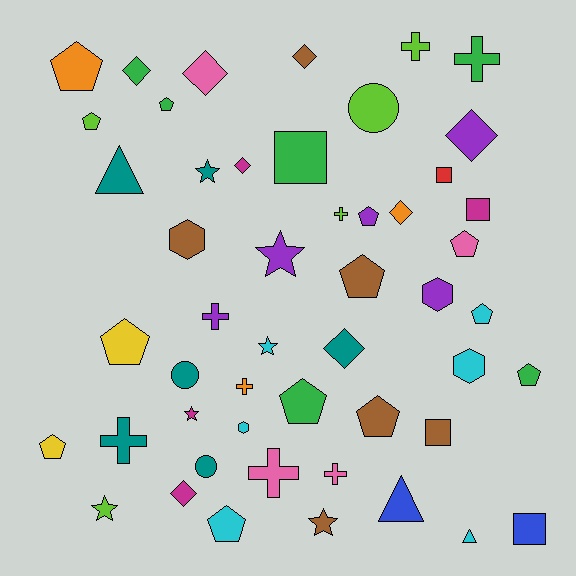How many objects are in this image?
There are 50 objects.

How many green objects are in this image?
There are 6 green objects.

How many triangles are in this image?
There are 3 triangles.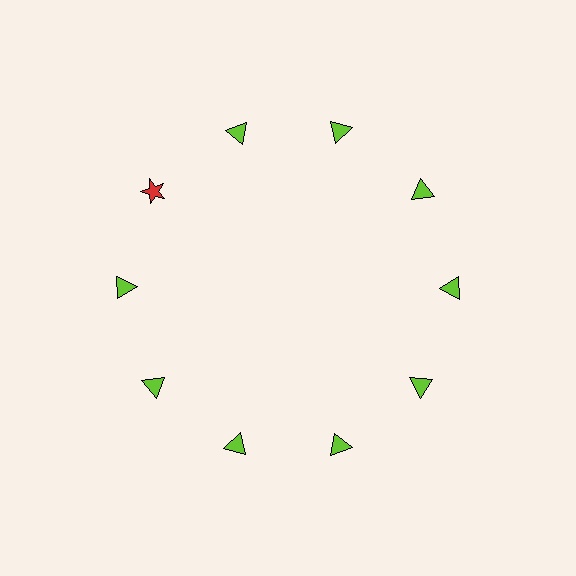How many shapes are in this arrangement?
There are 10 shapes arranged in a ring pattern.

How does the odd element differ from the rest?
It differs in both color (red instead of lime) and shape (star instead of triangle).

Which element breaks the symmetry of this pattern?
The red star at roughly the 10 o'clock position breaks the symmetry. All other shapes are lime triangles.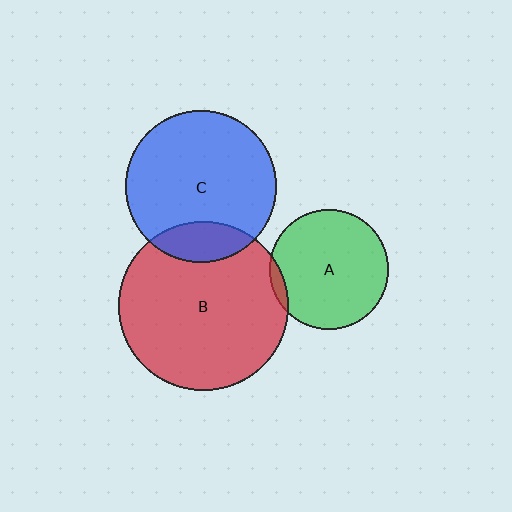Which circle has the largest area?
Circle B (red).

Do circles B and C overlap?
Yes.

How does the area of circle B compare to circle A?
Approximately 2.0 times.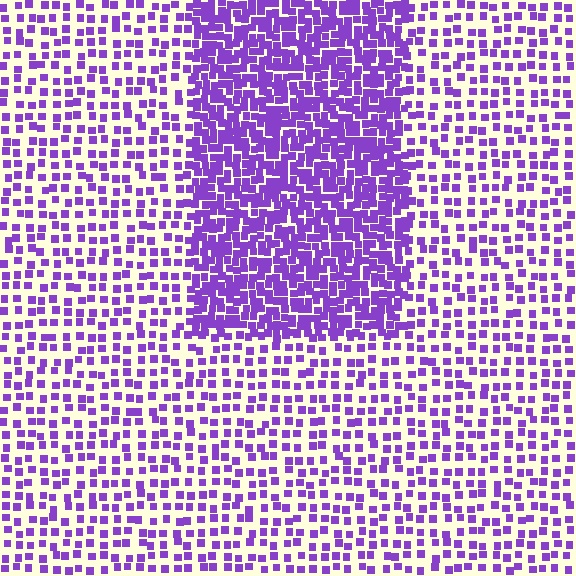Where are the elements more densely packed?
The elements are more densely packed inside the rectangle boundary.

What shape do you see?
I see a rectangle.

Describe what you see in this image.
The image contains small purple elements arranged at two different densities. A rectangle-shaped region is visible where the elements are more densely packed than the surrounding area.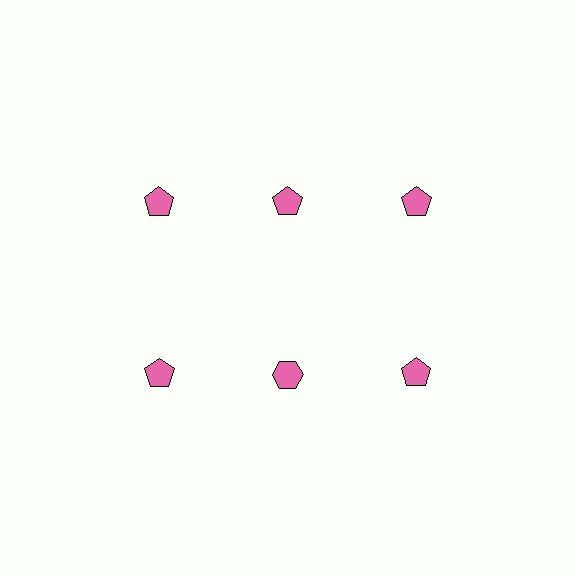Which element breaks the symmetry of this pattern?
The pink hexagon in the second row, second from left column breaks the symmetry. All other shapes are pink pentagons.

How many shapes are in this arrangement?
There are 6 shapes arranged in a grid pattern.